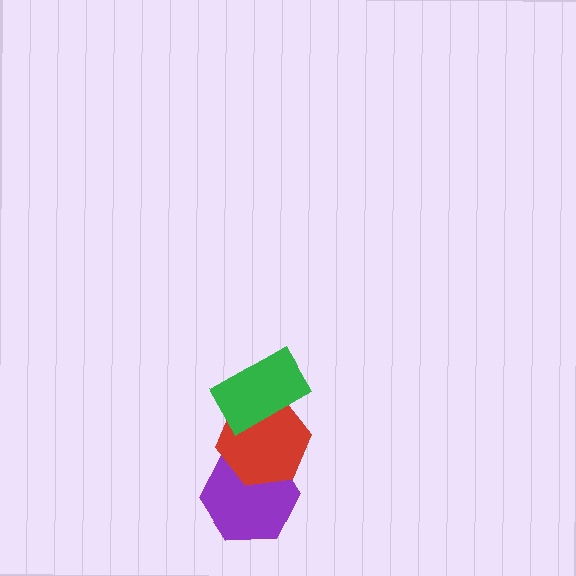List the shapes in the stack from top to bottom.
From top to bottom: the green rectangle, the red hexagon, the purple hexagon.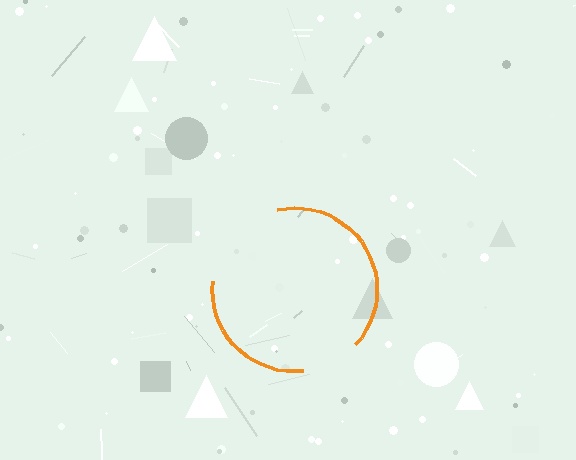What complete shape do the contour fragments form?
The contour fragments form a circle.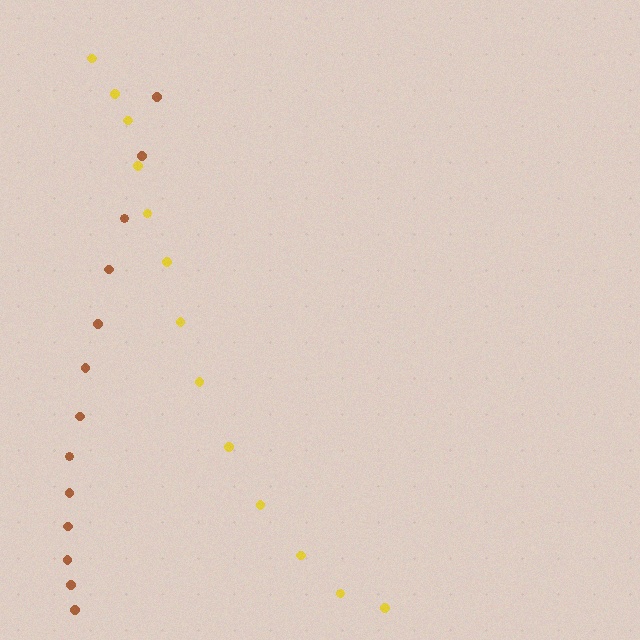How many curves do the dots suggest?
There are 2 distinct paths.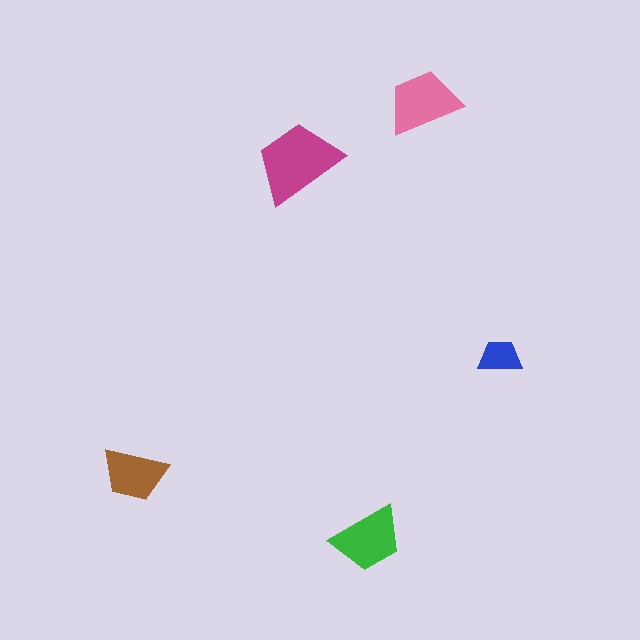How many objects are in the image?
There are 5 objects in the image.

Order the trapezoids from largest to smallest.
the magenta one, the pink one, the green one, the brown one, the blue one.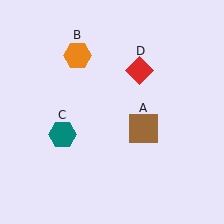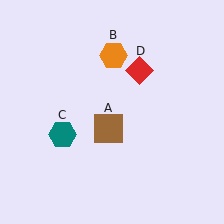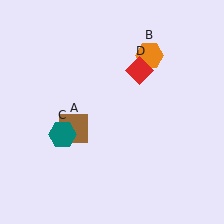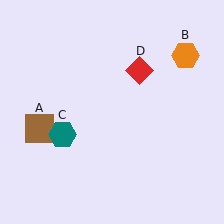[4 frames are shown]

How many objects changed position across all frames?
2 objects changed position: brown square (object A), orange hexagon (object B).